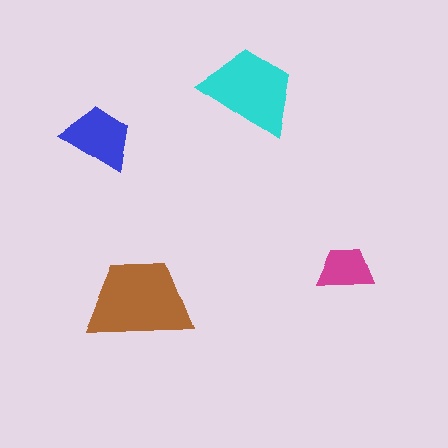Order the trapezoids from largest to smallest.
the brown one, the cyan one, the blue one, the magenta one.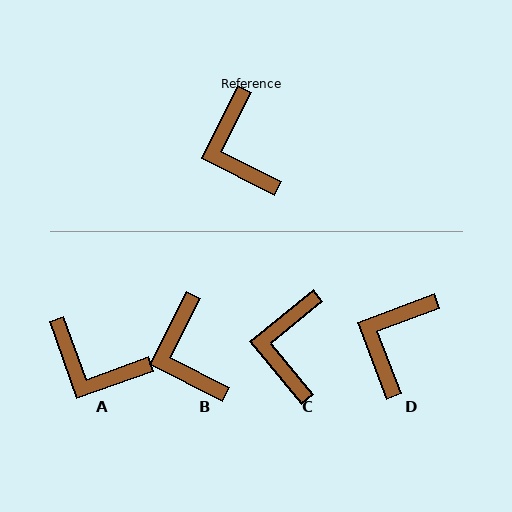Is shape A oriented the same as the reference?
No, it is off by about 46 degrees.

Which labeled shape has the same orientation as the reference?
B.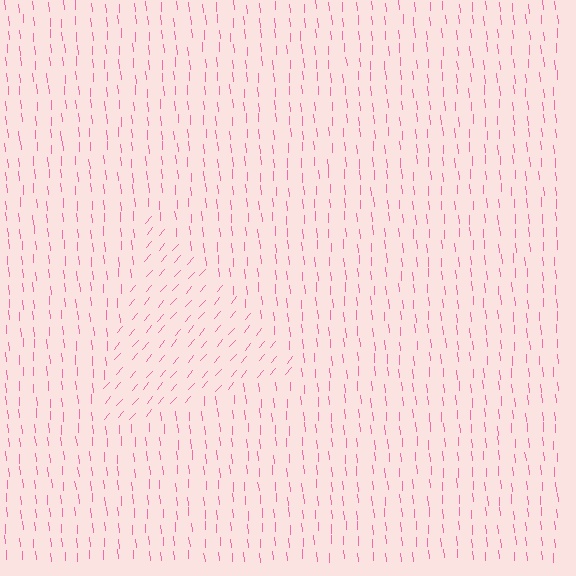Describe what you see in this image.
The image is filled with small pink line segments. A triangle region in the image has lines oriented differently from the surrounding lines, creating a visible texture boundary.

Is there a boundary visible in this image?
Yes, there is a texture boundary formed by a change in line orientation.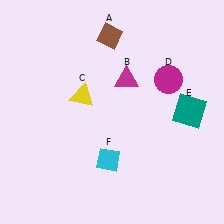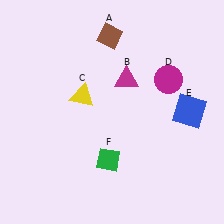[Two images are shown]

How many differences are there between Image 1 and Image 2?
There are 2 differences between the two images.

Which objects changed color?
E changed from teal to blue. F changed from cyan to green.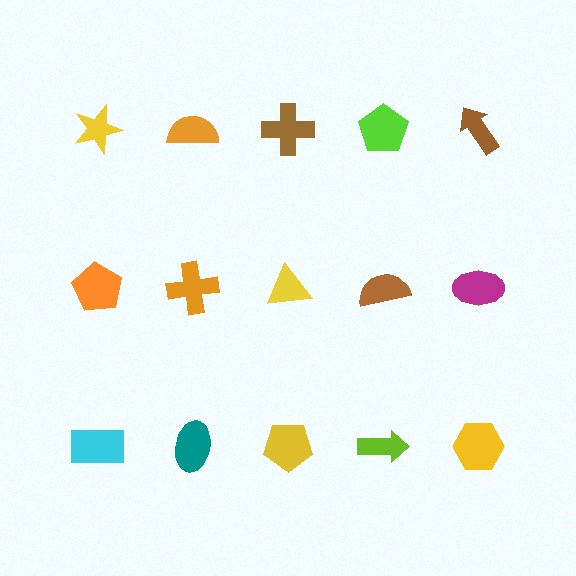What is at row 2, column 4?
A brown semicircle.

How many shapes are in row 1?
5 shapes.